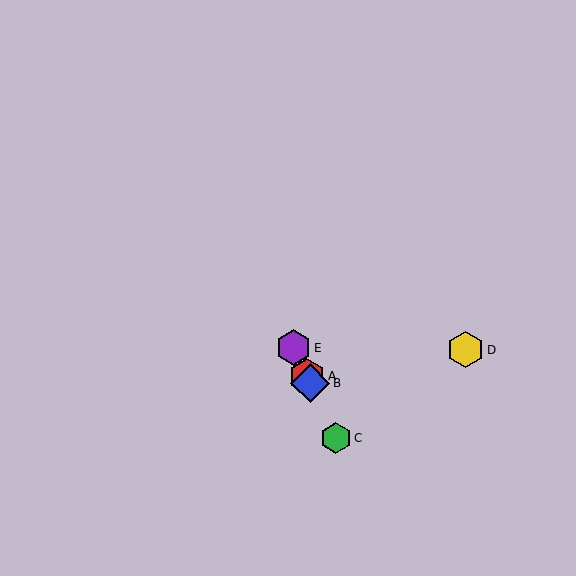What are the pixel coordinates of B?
Object B is at (310, 383).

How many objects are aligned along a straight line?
4 objects (A, B, C, E) are aligned along a straight line.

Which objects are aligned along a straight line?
Objects A, B, C, E are aligned along a straight line.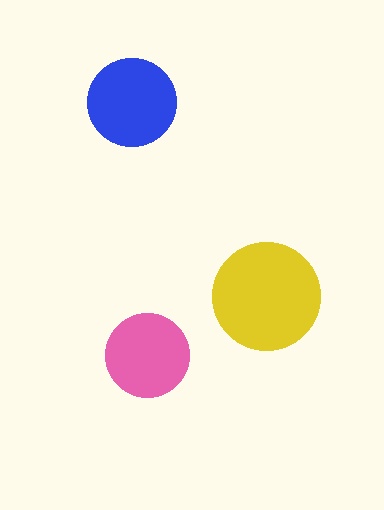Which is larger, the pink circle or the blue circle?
The blue one.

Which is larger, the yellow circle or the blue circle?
The yellow one.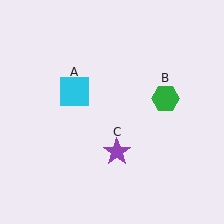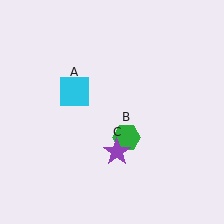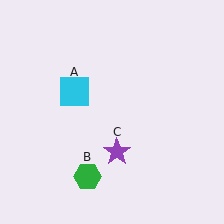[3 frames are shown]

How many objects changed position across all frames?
1 object changed position: green hexagon (object B).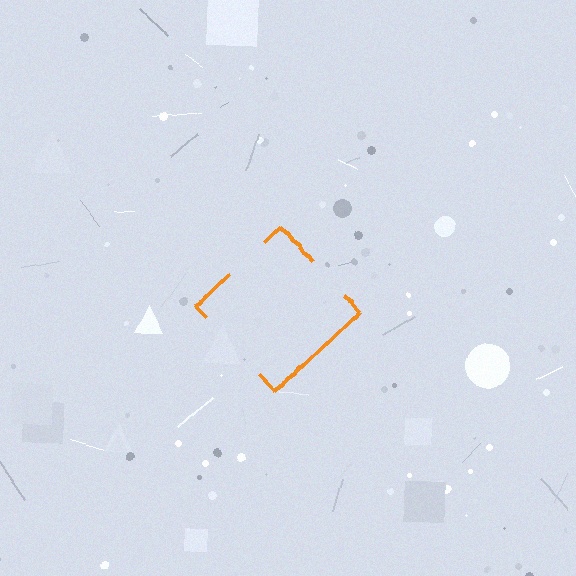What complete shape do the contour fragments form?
The contour fragments form a diamond.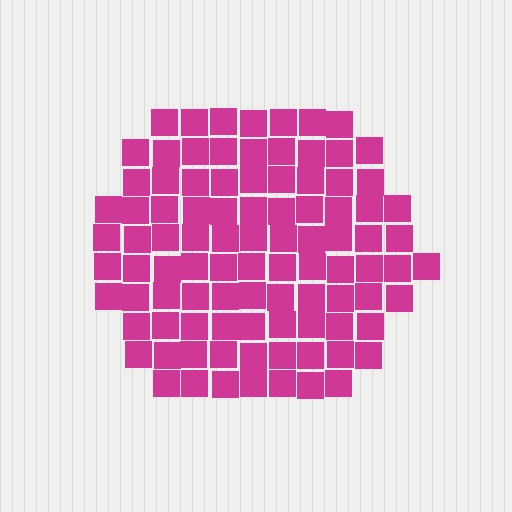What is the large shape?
The large shape is a hexagon.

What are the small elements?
The small elements are squares.